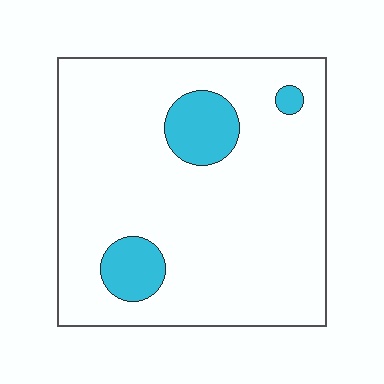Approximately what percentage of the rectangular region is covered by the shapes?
Approximately 10%.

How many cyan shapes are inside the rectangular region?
3.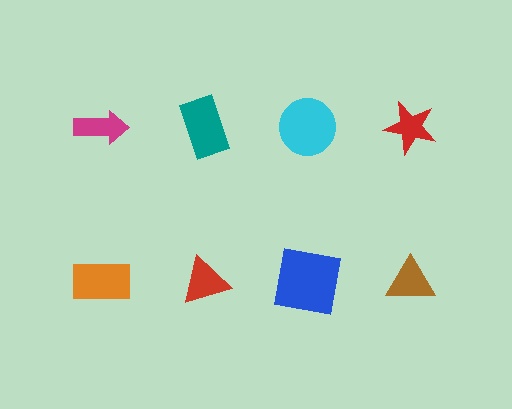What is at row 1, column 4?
A red star.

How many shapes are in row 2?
4 shapes.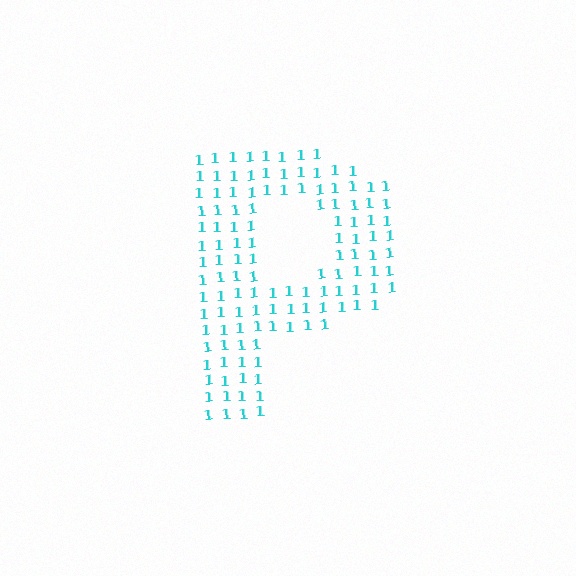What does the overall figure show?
The overall figure shows the letter P.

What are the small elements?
The small elements are digit 1's.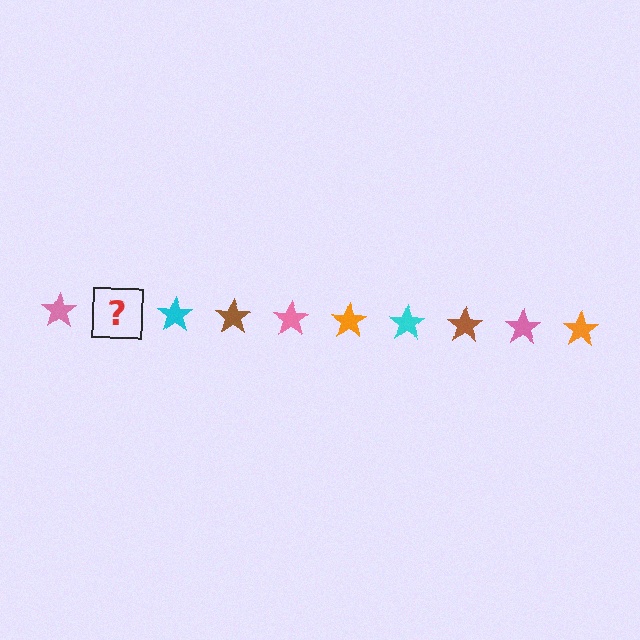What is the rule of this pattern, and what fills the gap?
The rule is that the pattern cycles through pink, orange, cyan, brown stars. The gap should be filled with an orange star.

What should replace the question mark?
The question mark should be replaced with an orange star.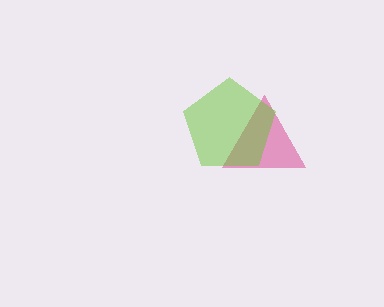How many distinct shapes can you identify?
There are 2 distinct shapes: a magenta triangle, a lime pentagon.